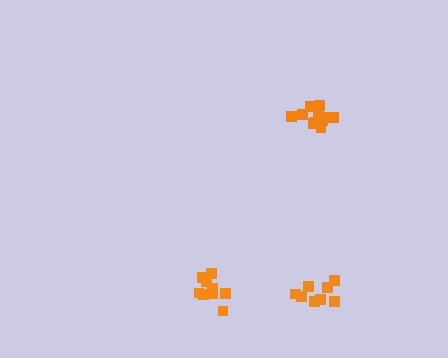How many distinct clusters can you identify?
There are 3 distinct clusters.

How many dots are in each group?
Group 1: 9 dots, Group 2: 8 dots, Group 3: 12 dots (29 total).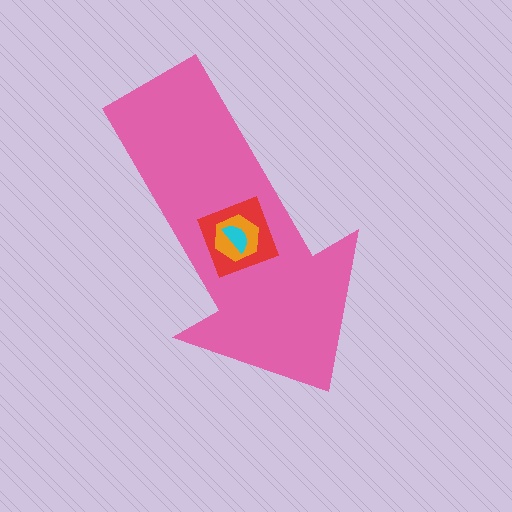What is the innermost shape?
The cyan semicircle.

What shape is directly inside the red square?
The orange hexagon.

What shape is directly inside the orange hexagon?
The cyan semicircle.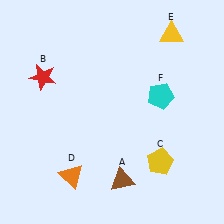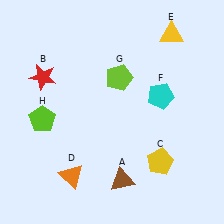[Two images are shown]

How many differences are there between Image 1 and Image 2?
There are 2 differences between the two images.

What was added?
A lime pentagon (G), a lime pentagon (H) were added in Image 2.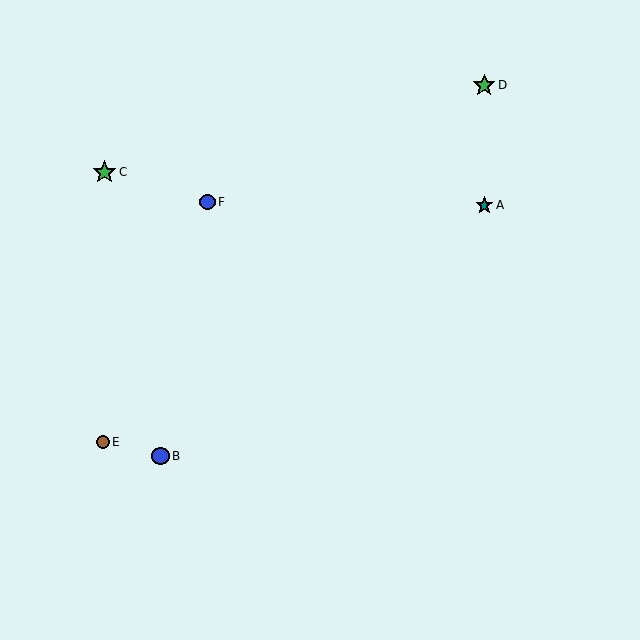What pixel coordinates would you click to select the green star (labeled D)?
Click at (484, 85) to select the green star D.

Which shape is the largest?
The green star (labeled C) is the largest.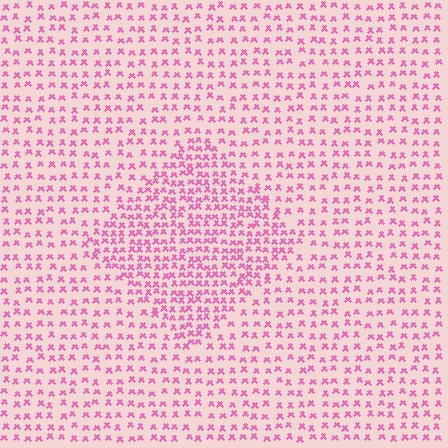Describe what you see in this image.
The image contains small pink elements arranged at two different densities. A diamond-shaped region is visible where the elements are more densely packed than the surrounding area.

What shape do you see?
I see a diamond.